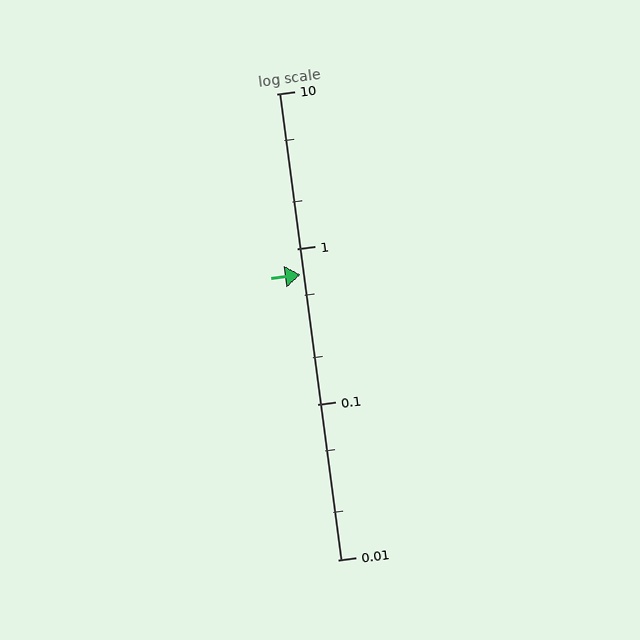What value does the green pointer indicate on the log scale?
The pointer indicates approximately 0.68.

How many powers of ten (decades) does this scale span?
The scale spans 3 decades, from 0.01 to 10.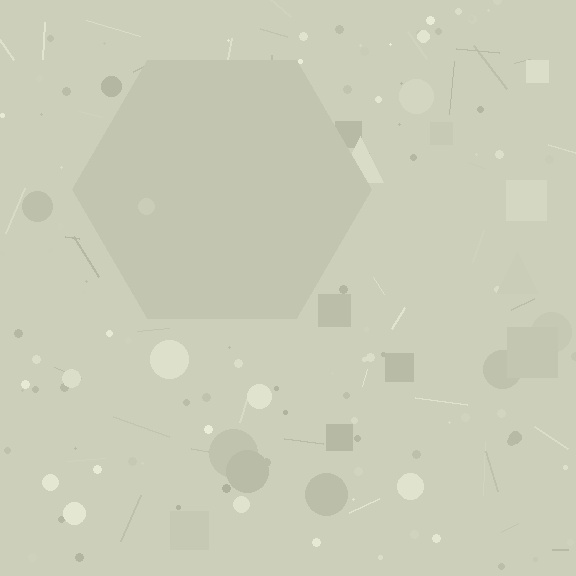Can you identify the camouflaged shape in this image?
The camouflaged shape is a hexagon.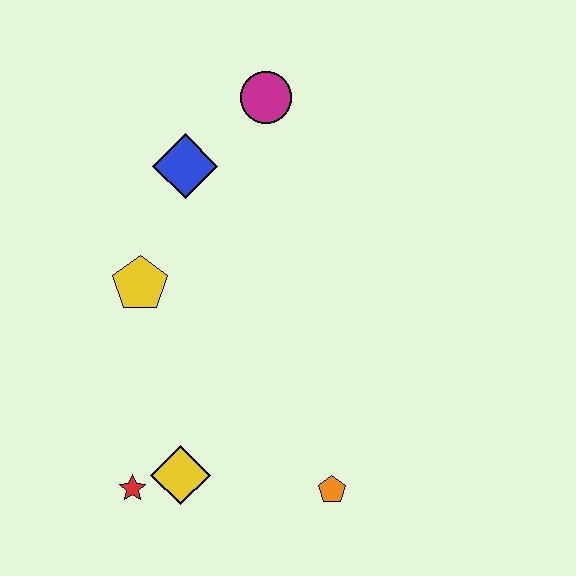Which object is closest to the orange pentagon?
The yellow diamond is closest to the orange pentagon.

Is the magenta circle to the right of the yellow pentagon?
Yes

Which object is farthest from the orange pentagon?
The magenta circle is farthest from the orange pentagon.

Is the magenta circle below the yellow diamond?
No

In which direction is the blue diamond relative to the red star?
The blue diamond is above the red star.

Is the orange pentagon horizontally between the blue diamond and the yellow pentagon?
No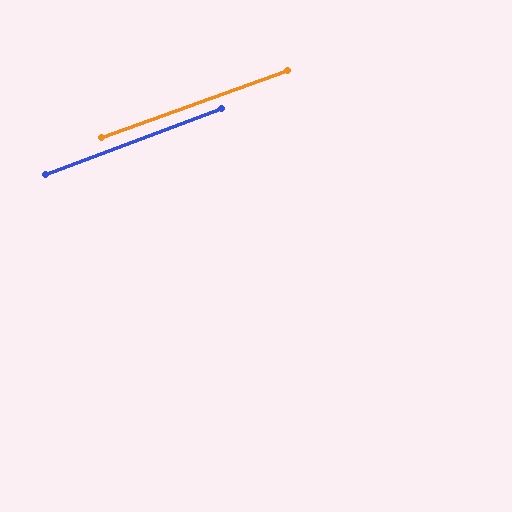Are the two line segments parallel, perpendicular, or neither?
Parallel — their directions differ by only 0.5°.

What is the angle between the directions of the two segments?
Approximately 0 degrees.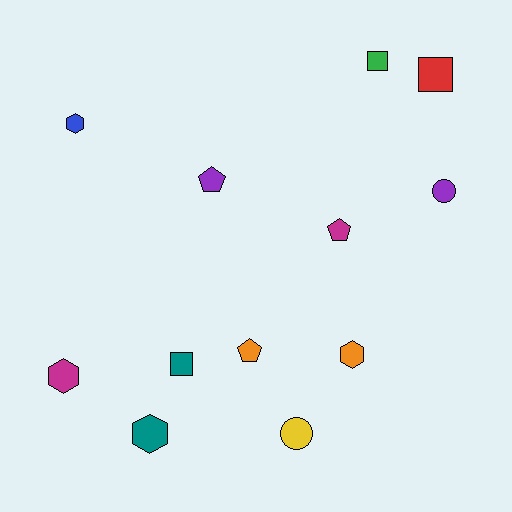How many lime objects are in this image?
There are no lime objects.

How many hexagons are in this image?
There are 4 hexagons.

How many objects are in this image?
There are 12 objects.